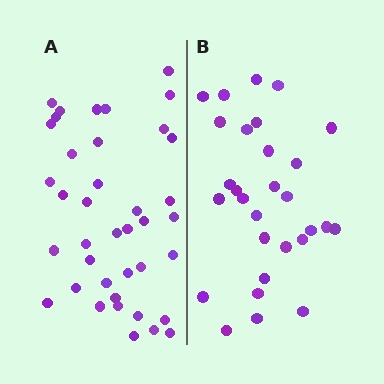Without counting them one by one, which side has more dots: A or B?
Region A (the left region) has more dots.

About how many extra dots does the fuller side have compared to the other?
Region A has roughly 10 or so more dots than region B.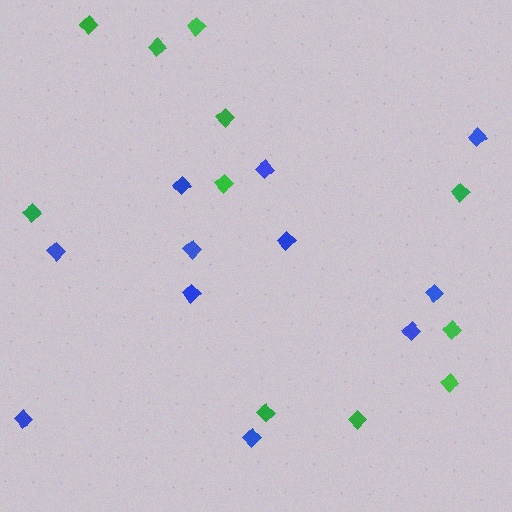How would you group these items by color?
There are 2 groups: one group of blue diamonds (11) and one group of green diamonds (11).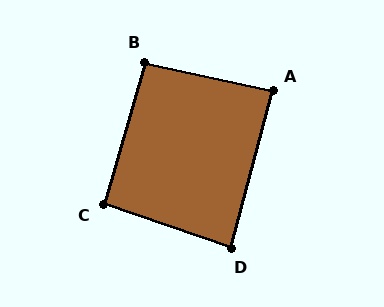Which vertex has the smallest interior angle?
D, at approximately 86 degrees.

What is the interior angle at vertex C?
Approximately 92 degrees (approximately right).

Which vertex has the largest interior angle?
B, at approximately 94 degrees.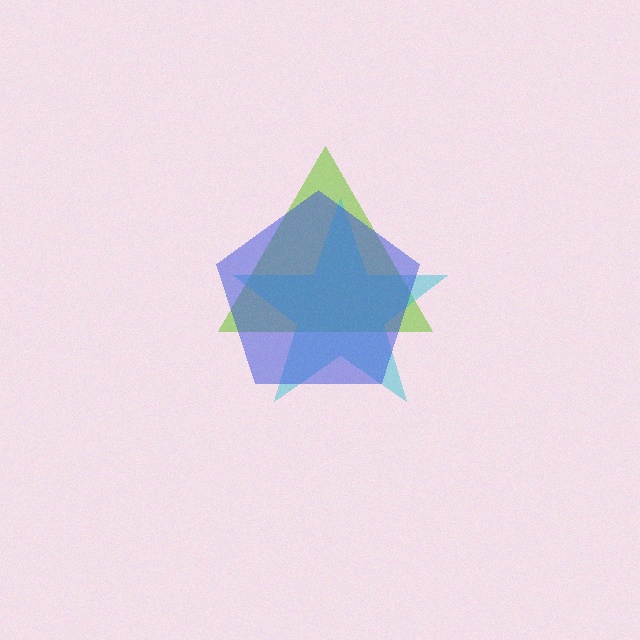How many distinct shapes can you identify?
There are 3 distinct shapes: a lime triangle, a cyan star, a blue pentagon.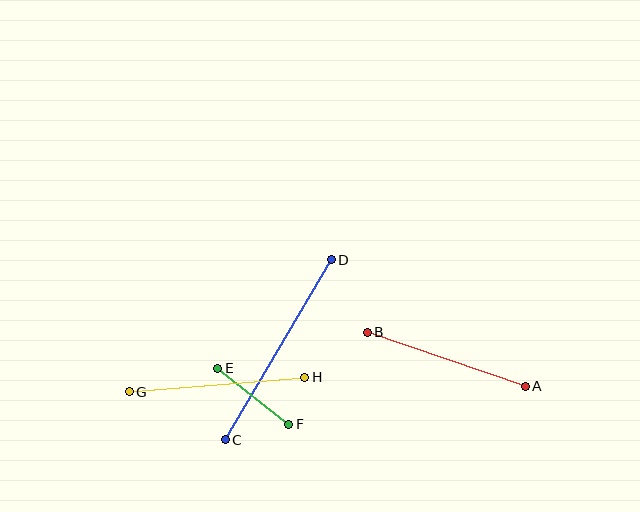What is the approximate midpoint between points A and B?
The midpoint is at approximately (446, 359) pixels.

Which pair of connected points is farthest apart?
Points C and D are farthest apart.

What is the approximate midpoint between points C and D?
The midpoint is at approximately (278, 350) pixels.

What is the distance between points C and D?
The distance is approximately 209 pixels.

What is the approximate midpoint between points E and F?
The midpoint is at approximately (253, 396) pixels.